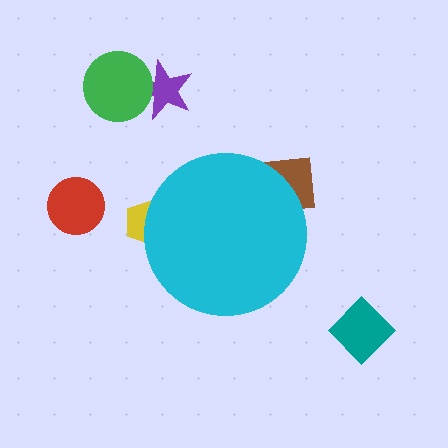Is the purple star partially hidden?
No, the purple star is fully visible.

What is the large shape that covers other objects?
A cyan circle.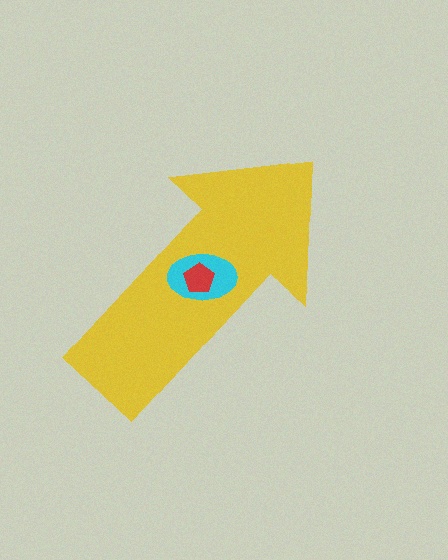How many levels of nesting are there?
3.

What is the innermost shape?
The red pentagon.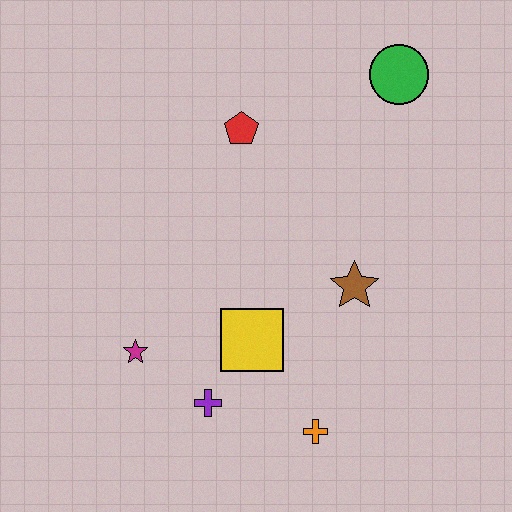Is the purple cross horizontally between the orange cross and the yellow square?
No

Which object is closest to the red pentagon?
The green circle is closest to the red pentagon.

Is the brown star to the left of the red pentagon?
No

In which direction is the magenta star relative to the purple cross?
The magenta star is to the left of the purple cross.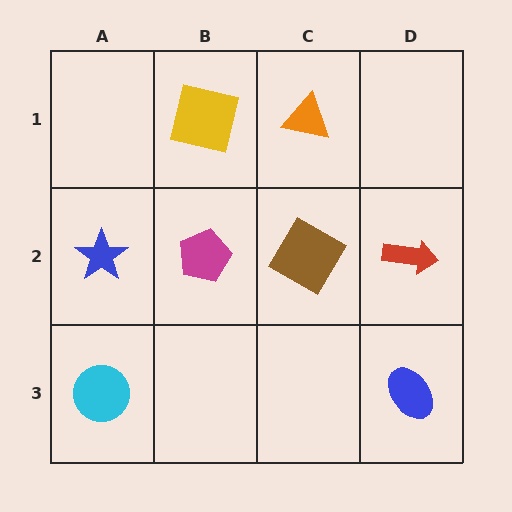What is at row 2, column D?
A red arrow.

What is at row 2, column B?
A magenta pentagon.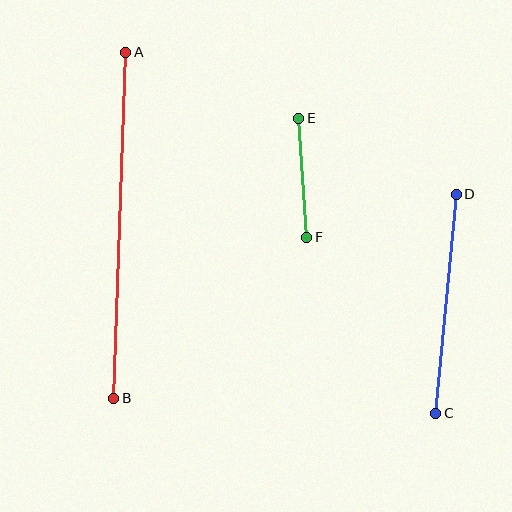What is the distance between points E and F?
The distance is approximately 119 pixels.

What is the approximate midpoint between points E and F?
The midpoint is at approximately (303, 178) pixels.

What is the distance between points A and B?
The distance is approximately 346 pixels.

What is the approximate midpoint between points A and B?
The midpoint is at approximately (120, 225) pixels.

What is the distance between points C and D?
The distance is approximately 220 pixels.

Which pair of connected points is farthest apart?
Points A and B are farthest apart.